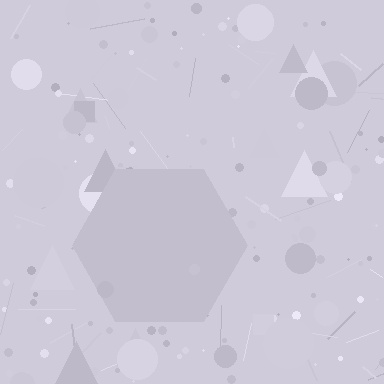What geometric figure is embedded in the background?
A hexagon is embedded in the background.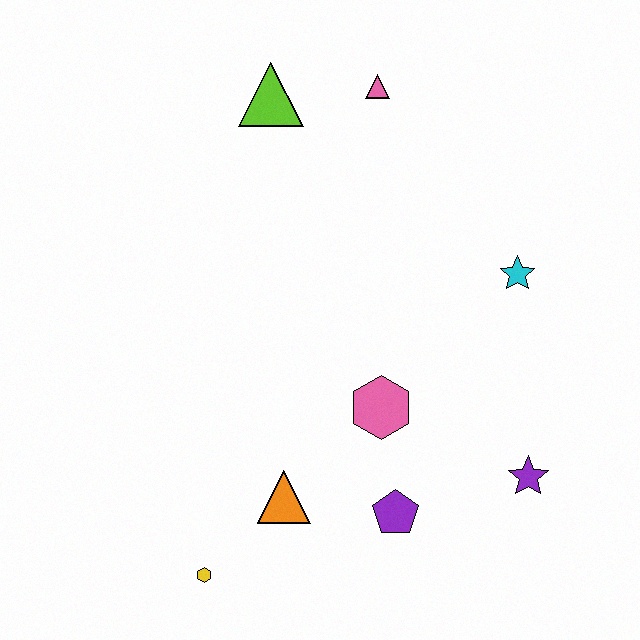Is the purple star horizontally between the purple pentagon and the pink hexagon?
No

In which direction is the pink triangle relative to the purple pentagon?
The pink triangle is above the purple pentagon.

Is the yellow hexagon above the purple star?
No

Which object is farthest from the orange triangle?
The pink triangle is farthest from the orange triangle.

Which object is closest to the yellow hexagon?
The orange triangle is closest to the yellow hexagon.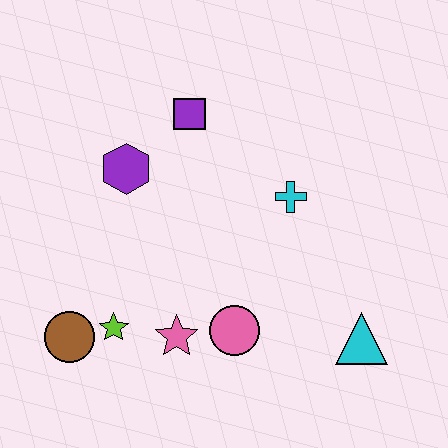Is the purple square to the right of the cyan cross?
No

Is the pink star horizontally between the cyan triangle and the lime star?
Yes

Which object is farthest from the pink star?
The purple square is farthest from the pink star.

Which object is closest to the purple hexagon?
The purple square is closest to the purple hexagon.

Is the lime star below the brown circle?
No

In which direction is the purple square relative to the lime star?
The purple square is above the lime star.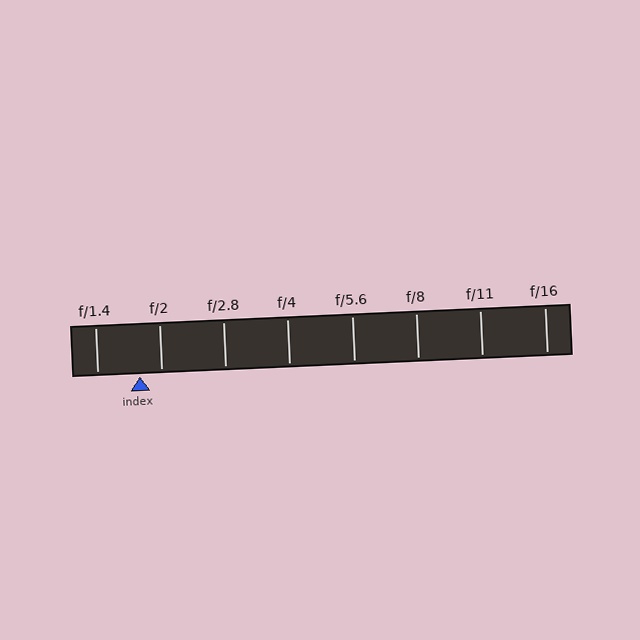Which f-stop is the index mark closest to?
The index mark is closest to f/2.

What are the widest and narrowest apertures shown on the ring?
The widest aperture shown is f/1.4 and the narrowest is f/16.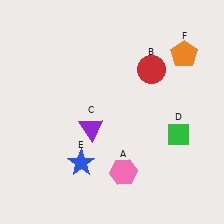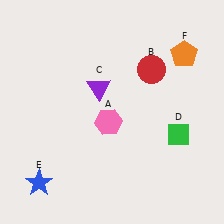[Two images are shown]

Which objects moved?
The objects that moved are: the pink hexagon (A), the purple triangle (C), the blue star (E).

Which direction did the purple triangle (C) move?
The purple triangle (C) moved up.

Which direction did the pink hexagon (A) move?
The pink hexagon (A) moved up.